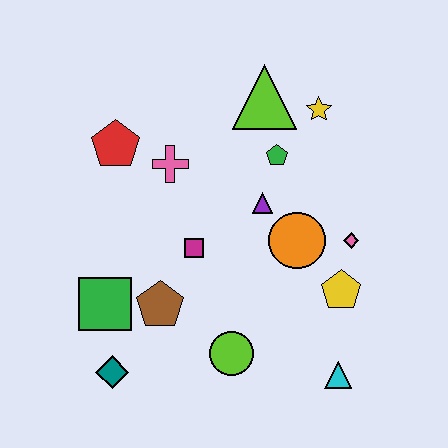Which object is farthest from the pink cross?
The cyan triangle is farthest from the pink cross.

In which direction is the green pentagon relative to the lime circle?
The green pentagon is above the lime circle.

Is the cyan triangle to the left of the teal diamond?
No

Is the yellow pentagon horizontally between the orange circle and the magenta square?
No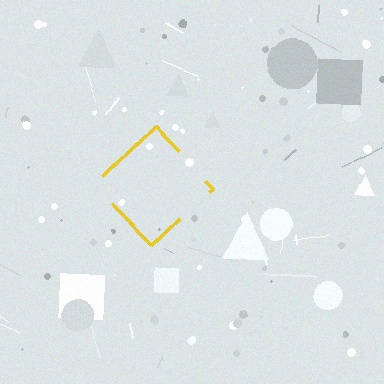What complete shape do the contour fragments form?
The contour fragments form a diamond.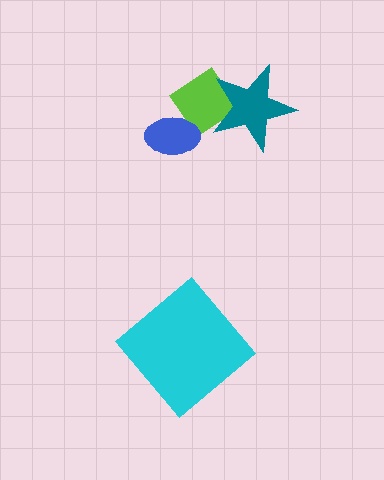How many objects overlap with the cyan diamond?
0 objects overlap with the cyan diamond.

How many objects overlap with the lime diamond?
2 objects overlap with the lime diamond.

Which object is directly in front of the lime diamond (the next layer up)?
The teal star is directly in front of the lime diamond.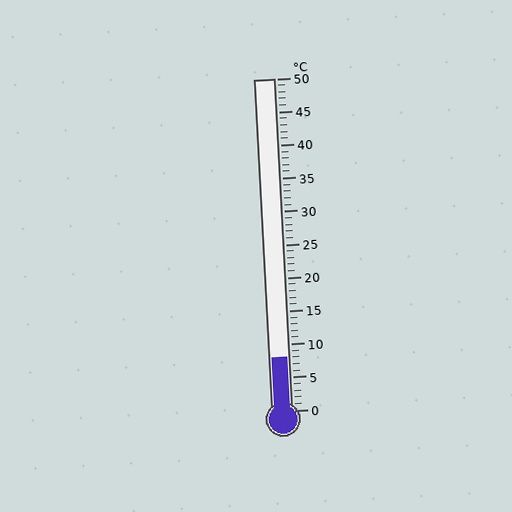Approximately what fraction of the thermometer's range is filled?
The thermometer is filled to approximately 15% of its range.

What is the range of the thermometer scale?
The thermometer scale ranges from 0°C to 50°C.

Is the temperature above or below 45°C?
The temperature is below 45°C.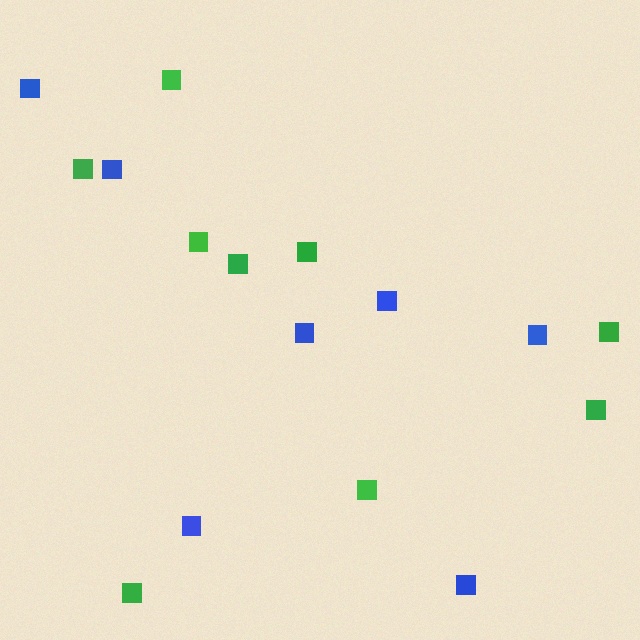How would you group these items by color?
There are 2 groups: one group of green squares (9) and one group of blue squares (7).